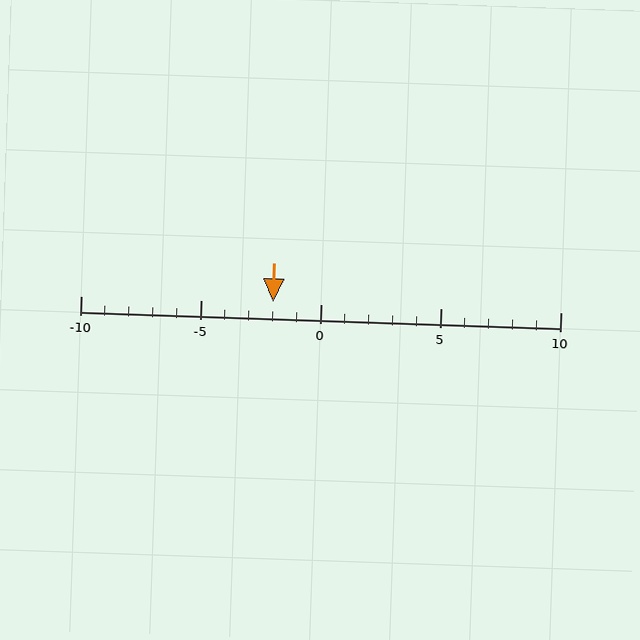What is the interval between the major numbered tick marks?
The major tick marks are spaced 5 units apart.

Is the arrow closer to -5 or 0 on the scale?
The arrow is closer to 0.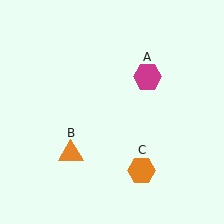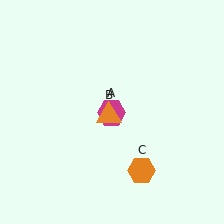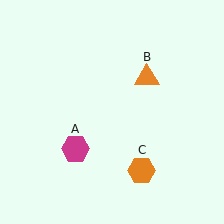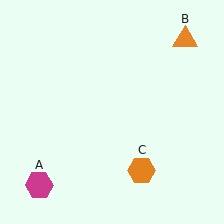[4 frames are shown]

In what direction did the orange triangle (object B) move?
The orange triangle (object B) moved up and to the right.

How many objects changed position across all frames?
2 objects changed position: magenta hexagon (object A), orange triangle (object B).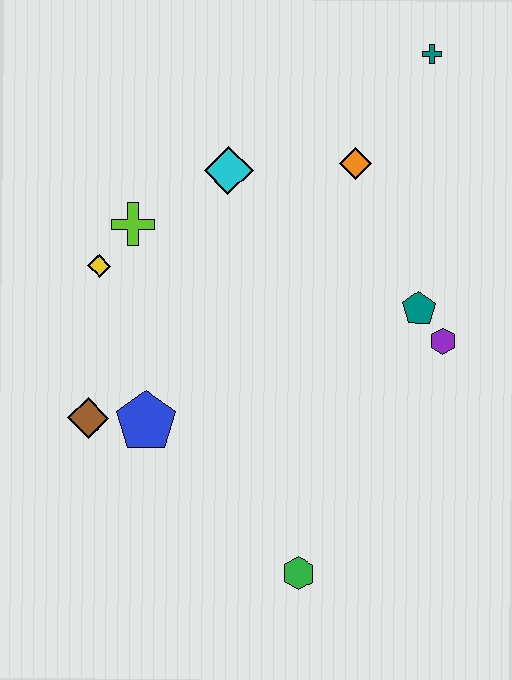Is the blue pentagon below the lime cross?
Yes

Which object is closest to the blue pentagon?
The brown diamond is closest to the blue pentagon.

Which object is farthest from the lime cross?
The green hexagon is farthest from the lime cross.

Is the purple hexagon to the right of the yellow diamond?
Yes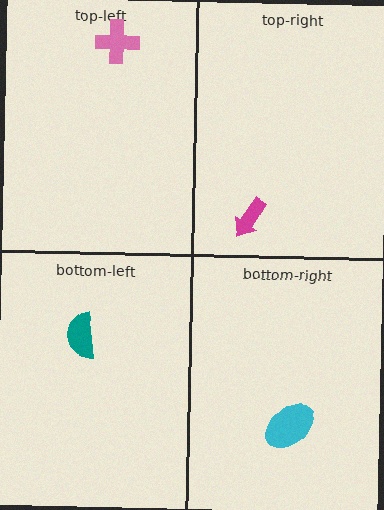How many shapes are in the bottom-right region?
1.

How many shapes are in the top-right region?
1.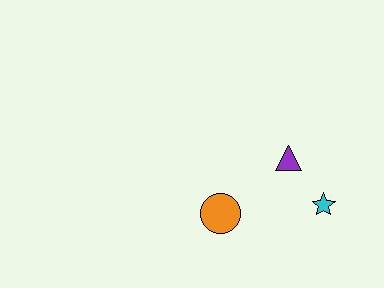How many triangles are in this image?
There is 1 triangle.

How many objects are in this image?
There are 3 objects.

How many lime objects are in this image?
There are no lime objects.